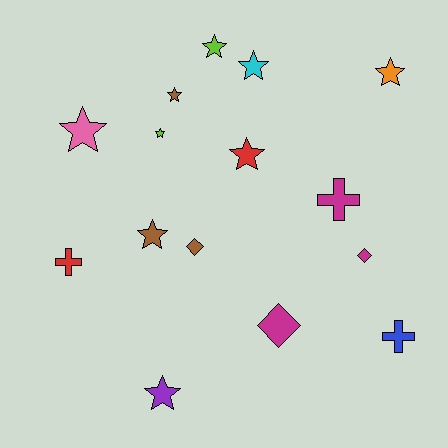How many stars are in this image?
There are 9 stars.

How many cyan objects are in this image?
There is 1 cyan object.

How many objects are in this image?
There are 15 objects.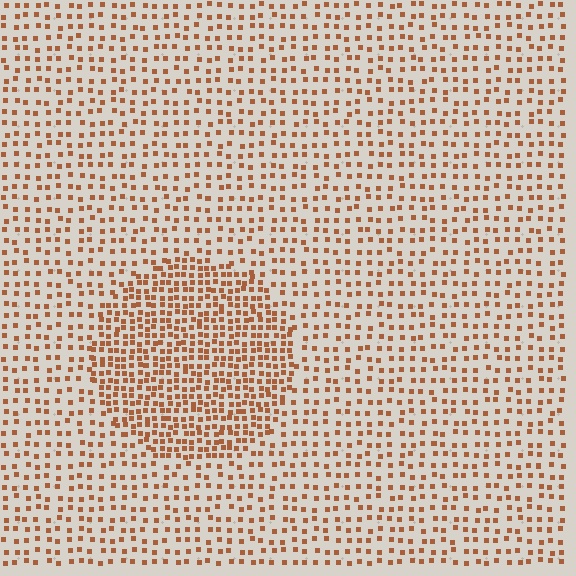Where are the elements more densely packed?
The elements are more densely packed inside the circle boundary.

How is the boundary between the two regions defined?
The boundary is defined by a change in element density (approximately 2.0x ratio). All elements are the same color, size, and shape.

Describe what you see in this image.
The image contains small brown elements arranged at two different densities. A circle-shaped region is visible where the elements are more densely packed than the surrounding area.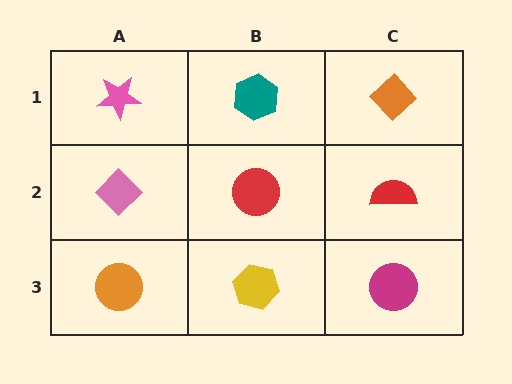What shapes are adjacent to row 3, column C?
A red semicircle (row 2, column C), a yellow hexagon (row 3, column B).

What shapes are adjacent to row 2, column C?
An orange diamond (row 1, column C), a magenta circle (row 3, column C), a red circle (row 2, column B).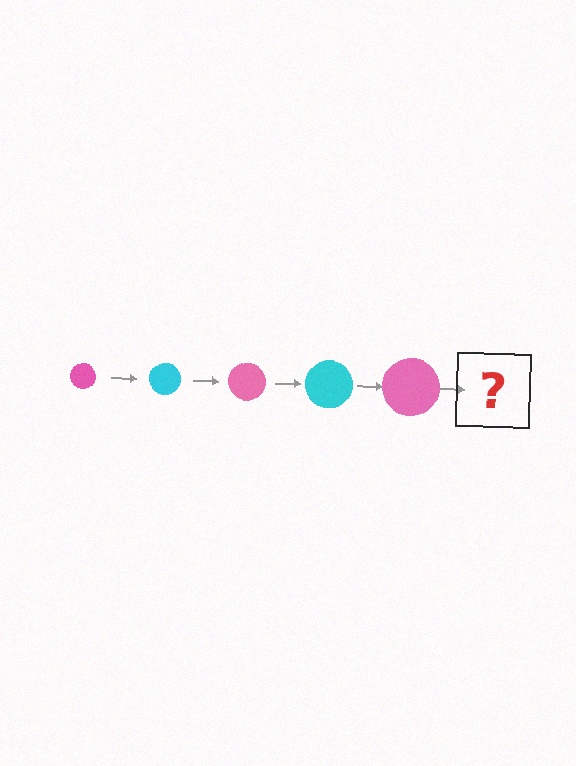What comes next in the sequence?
The next element should be a cyan circle, larger than the previous one.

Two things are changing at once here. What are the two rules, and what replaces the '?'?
The two rules are that the circle grows larger each step and the color cycles through pink and cyan. The '?' should be a cyan circle, larger than the previous one.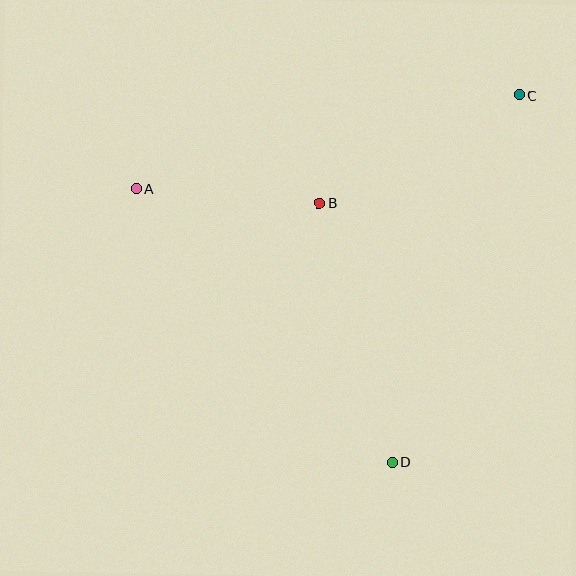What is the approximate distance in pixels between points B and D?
The distance between B and D is approximately 269 pixels.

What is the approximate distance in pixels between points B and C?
The distance between B and C is approximately 227 pixels.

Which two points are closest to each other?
Points A and B are closest to each other.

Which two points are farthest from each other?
Points A and C are farthest from each other.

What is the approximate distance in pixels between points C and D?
The distance between C and D is approximately 389 pixels.